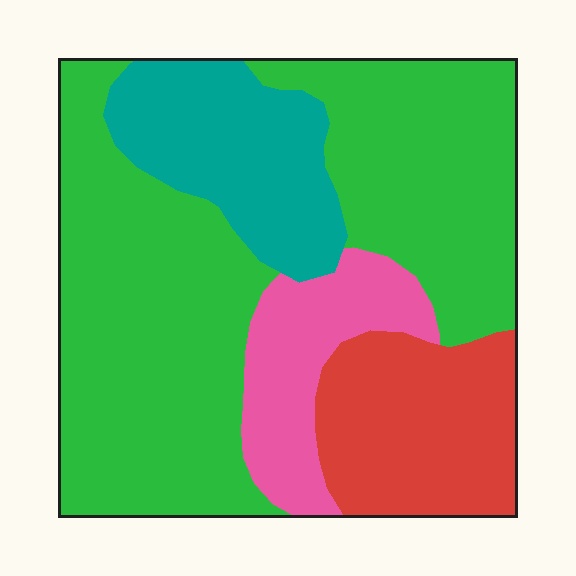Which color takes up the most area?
Green, at roughly 55%.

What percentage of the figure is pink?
Pink takes up about one eighth (1/8) of the figure.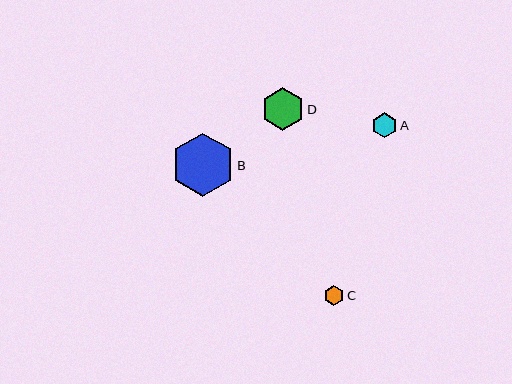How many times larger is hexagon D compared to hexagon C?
Hexagon D is approximately 2.1 times the size of hexagon C.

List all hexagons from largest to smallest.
From largest to smallest: B, D, A, C.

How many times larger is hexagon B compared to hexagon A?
Hexagon B is approximately 2.5 times the size of hexagon A.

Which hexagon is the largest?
Hexagon B is the largest with a size of approximately 63 pixels.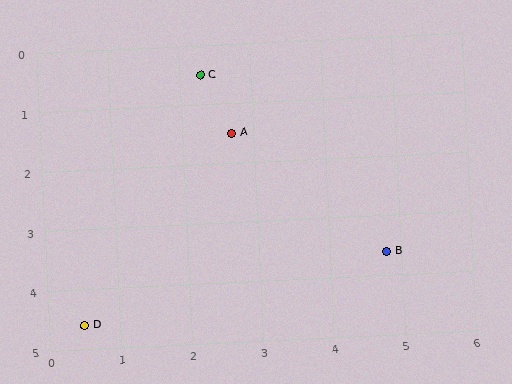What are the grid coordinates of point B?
Point B is at approximately (4.8, 3.6).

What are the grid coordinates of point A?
Point A is at approximately (2.7, 1.5).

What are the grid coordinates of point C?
Point C is at approximately (2.3, 0.5).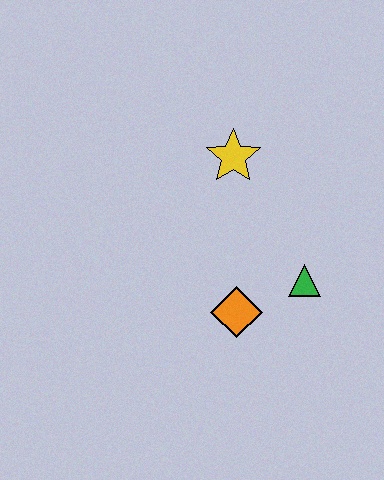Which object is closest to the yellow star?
The green triangle is closest to the yellow star.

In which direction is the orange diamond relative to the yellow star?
The orange diamond is below the yellow star.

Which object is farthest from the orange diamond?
The yellow star is farthest from the orange diamond.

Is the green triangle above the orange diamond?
Yes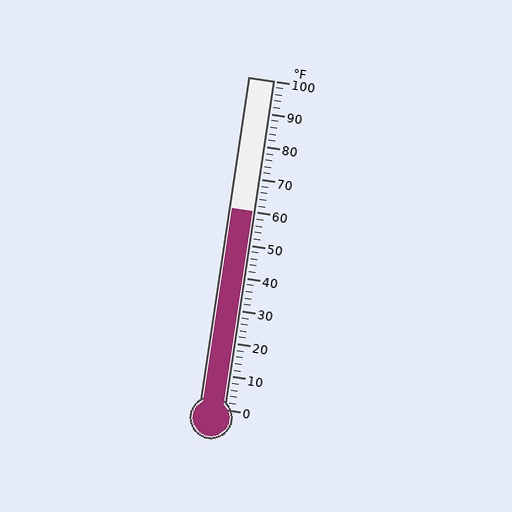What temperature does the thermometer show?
The thermometer shows approximately 60°F.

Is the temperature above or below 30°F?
The temperature is above 30°F.